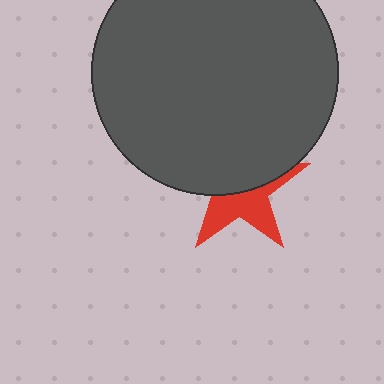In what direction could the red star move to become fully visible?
The red star could move down. That would shift it out from behind the dark gray circle entirely.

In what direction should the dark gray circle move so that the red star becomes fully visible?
The dark gray circle should move up. That is the shortest direction to clear the overlap and leave the red star fully visible.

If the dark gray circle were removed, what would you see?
You would see the complete red star.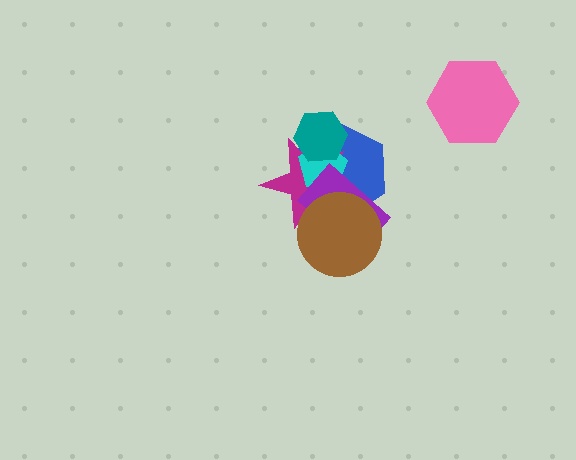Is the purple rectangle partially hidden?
Yes, it is partially covered by another shape.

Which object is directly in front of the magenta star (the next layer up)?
The cyan pentagon is directly in front of the magenta star.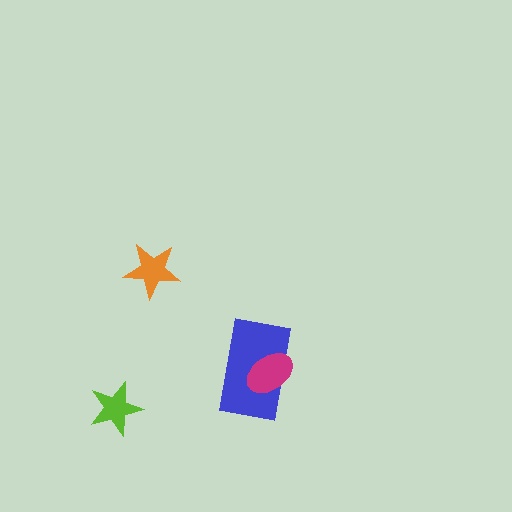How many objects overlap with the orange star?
0 objects overlap with the orange star.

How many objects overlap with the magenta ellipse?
1 object overlaps with the magenta ellipse.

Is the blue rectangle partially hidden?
Yes, it is partially covered by another shape.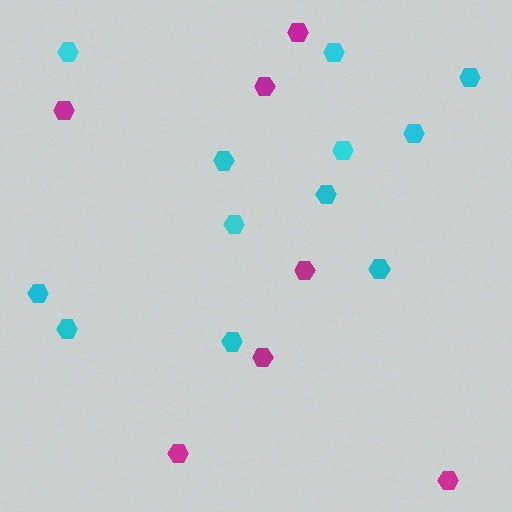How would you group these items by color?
There are 2 groups: one group of cyan hexagons (12) and one group of magenta hexagons (7).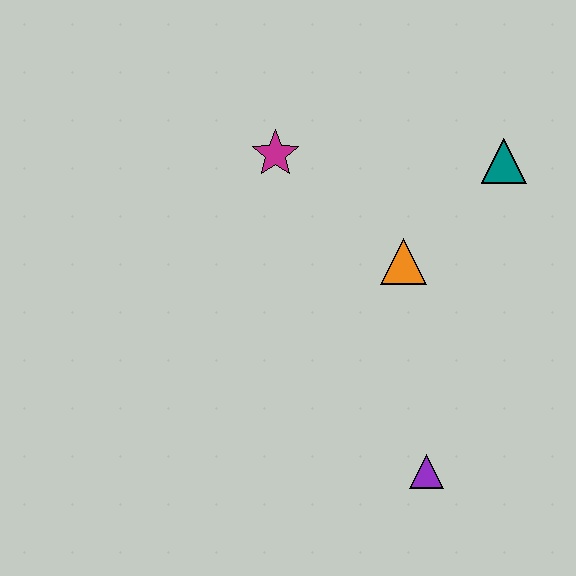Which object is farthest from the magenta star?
The purple triangle is farthest from the magenta star.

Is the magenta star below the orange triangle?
No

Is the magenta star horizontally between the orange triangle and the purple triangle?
No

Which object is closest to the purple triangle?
The orange triangle is closest to the purple triangle.